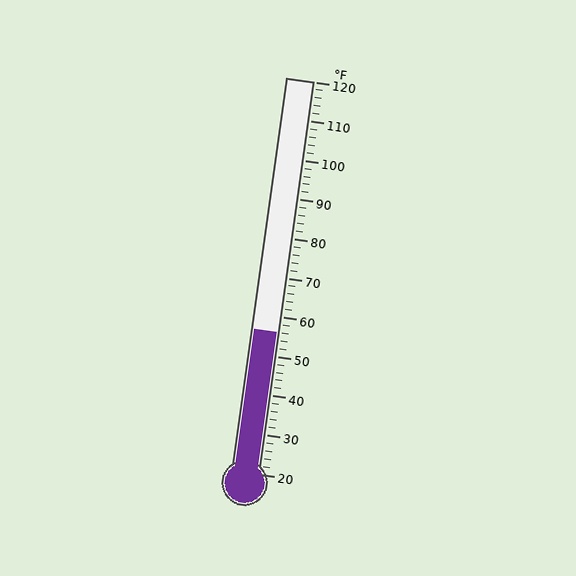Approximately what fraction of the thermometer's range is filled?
The thermometer is filled to approximately 35% of its range.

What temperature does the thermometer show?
The thermometer shows approximately 56°F.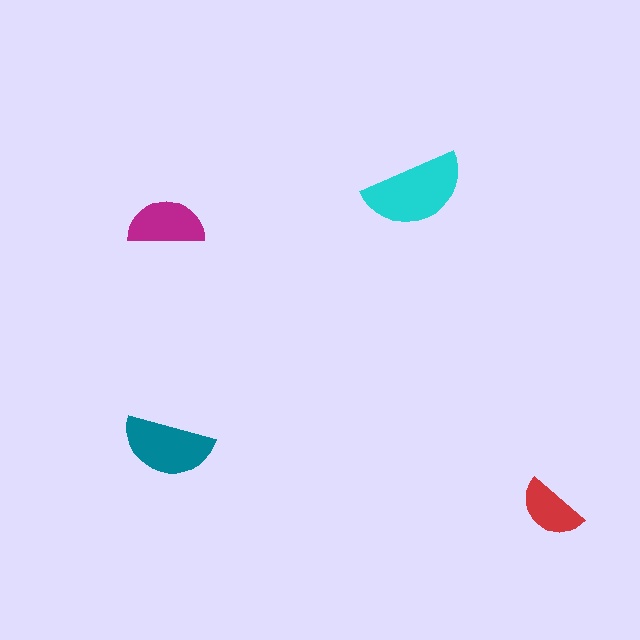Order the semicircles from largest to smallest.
the cyan one, the teal one, the magenta one, the red one.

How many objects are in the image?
There are 4 objects in the image.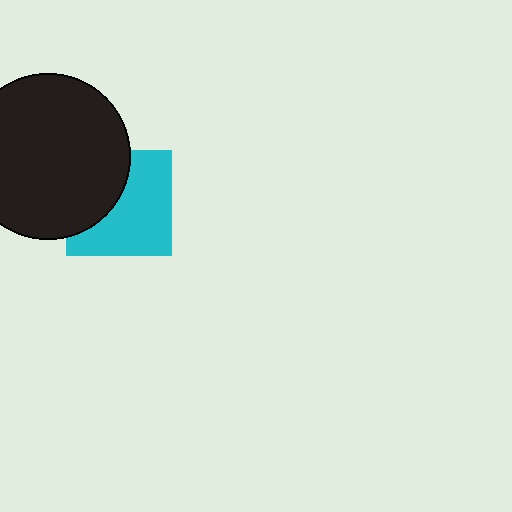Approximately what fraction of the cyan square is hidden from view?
Roughly 40% of the cyan square is hidden behind the black circle.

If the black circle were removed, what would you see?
You would see the complete cyan square.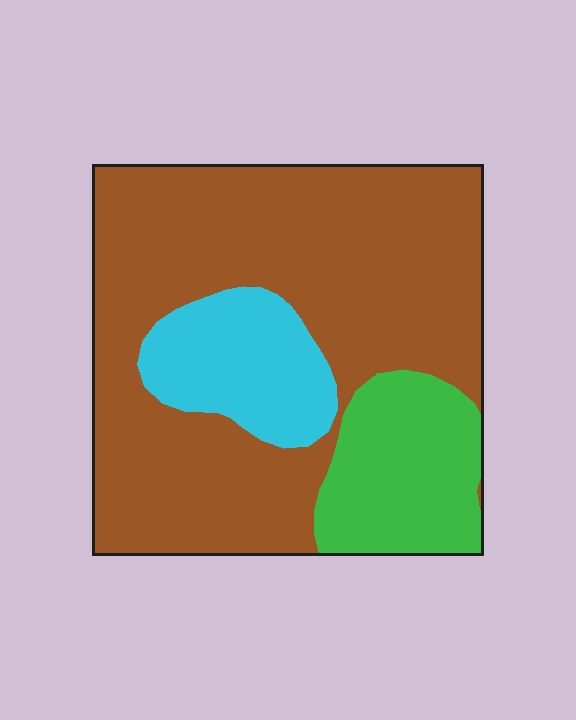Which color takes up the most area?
Brown, at roughly 70%.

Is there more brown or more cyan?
Brown.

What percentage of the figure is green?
Green takes up about one sixth (1/6) of the figure.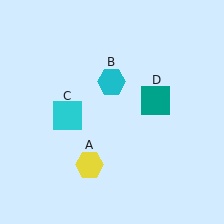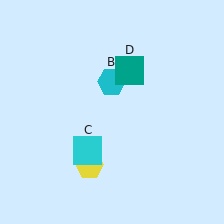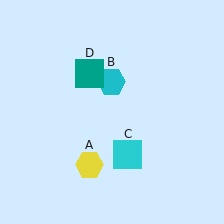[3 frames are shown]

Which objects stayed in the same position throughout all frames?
Yellow hexagon (object A) and cyan hexagon (object B) remained stationary.